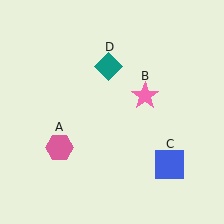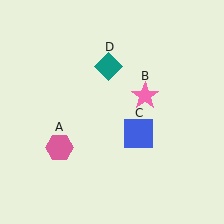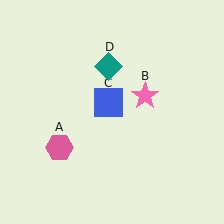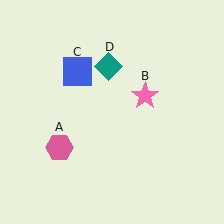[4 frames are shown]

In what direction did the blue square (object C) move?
The blue square (object C) moved up and to the left.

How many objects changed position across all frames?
1 object changed position: blue square (object C).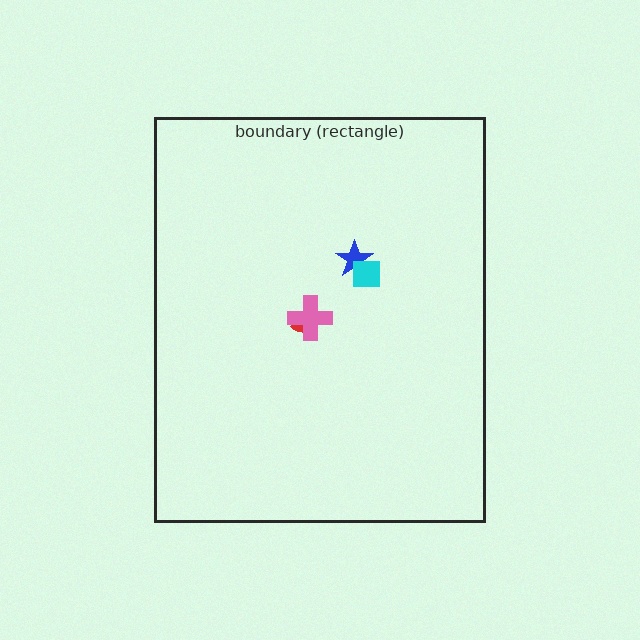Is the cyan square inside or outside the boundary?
Inside.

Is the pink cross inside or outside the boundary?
Inside.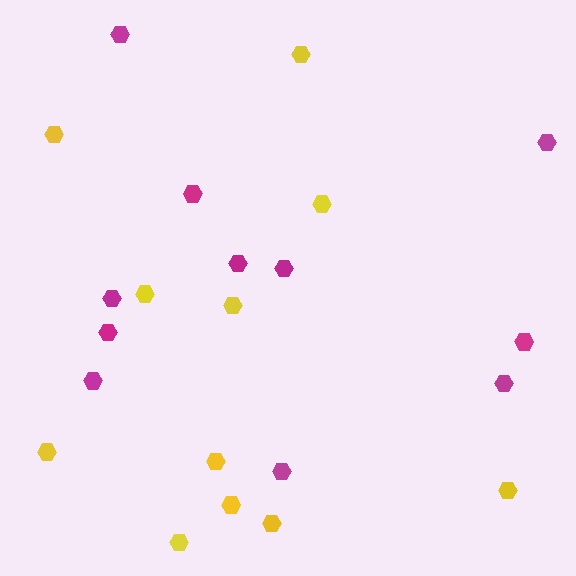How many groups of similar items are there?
There are 2 groups: one group of yellow hexagons (11) and one group of magenta hexagons (11).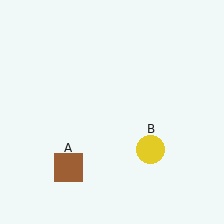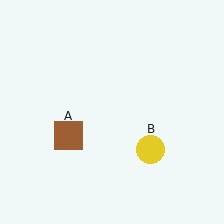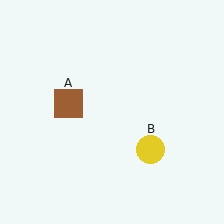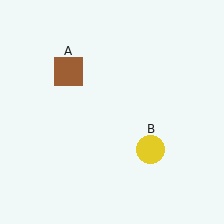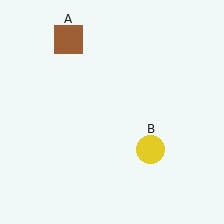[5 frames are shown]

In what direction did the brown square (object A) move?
The brown square (object A) moved up.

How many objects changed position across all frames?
1 object changed position: brown square (object A).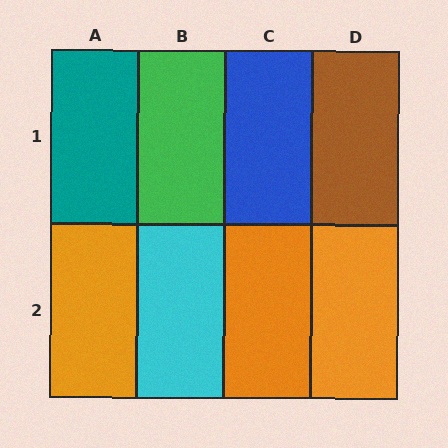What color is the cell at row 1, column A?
Teal.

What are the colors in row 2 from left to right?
Orange, cyan, orange, orange.